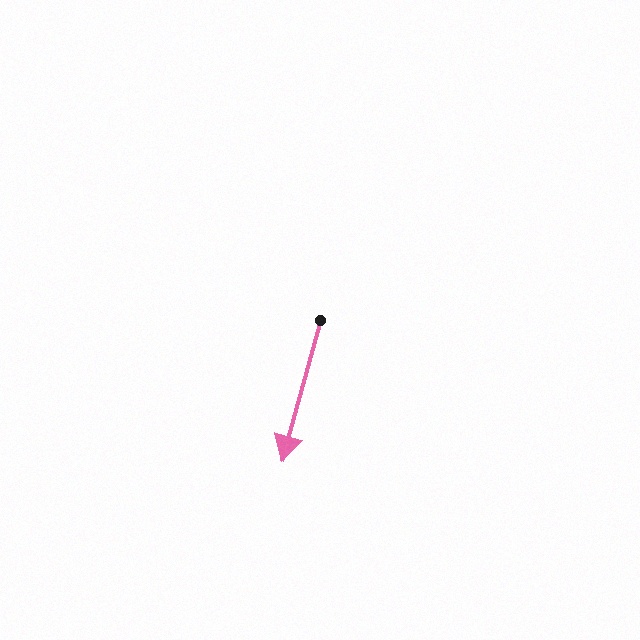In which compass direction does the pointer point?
South.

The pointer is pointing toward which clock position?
Roughly 7 o'clock.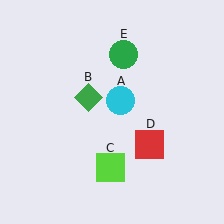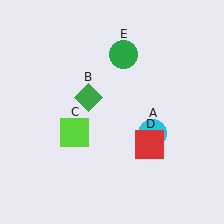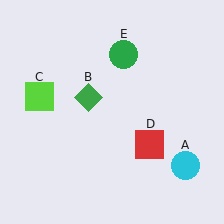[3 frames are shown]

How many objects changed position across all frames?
2 objects changed position: cyan circle (object A), lime square (object C).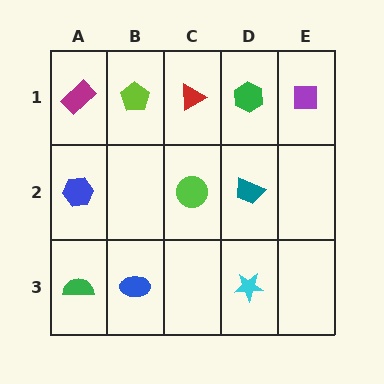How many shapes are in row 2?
3 shapes.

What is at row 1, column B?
A lime pentagon.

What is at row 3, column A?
A green semicircle.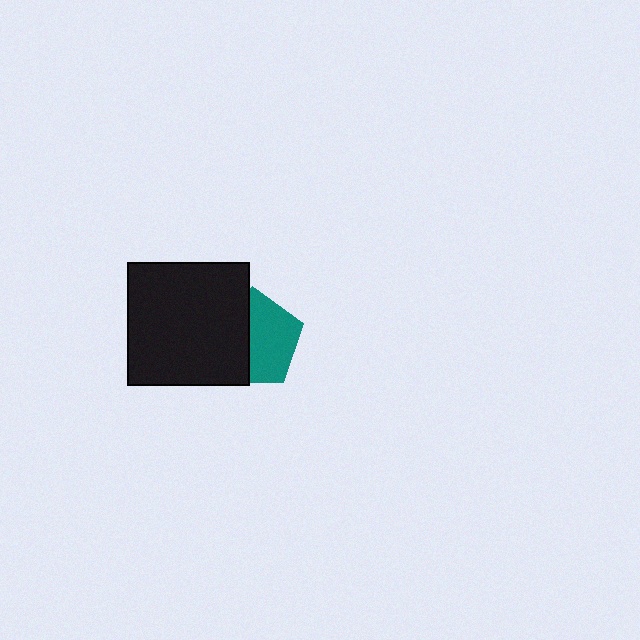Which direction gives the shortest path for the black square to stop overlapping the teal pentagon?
Moving left gives the shortest separation.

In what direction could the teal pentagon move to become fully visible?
The teal pentagon could move right. That would shift it out from behind the black square entirely.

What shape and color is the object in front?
The object in front is a black square.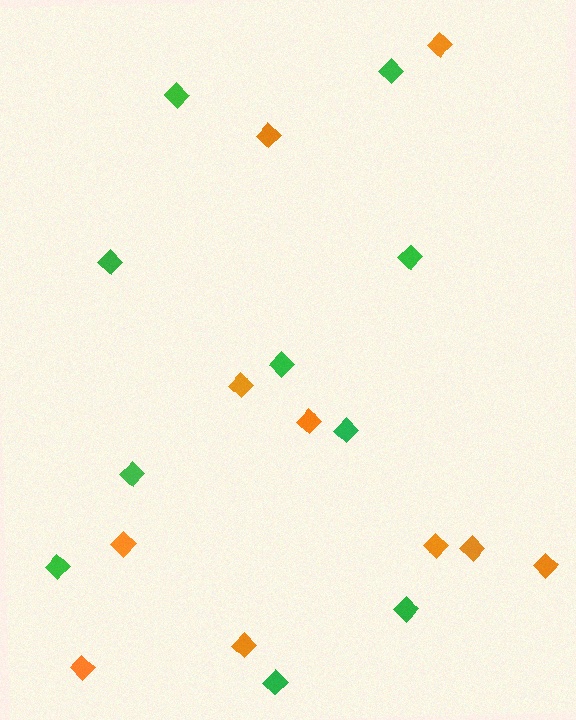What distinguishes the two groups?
There are 2 groups: one group of orange diamonds (10) and one group of green diamonds (10).